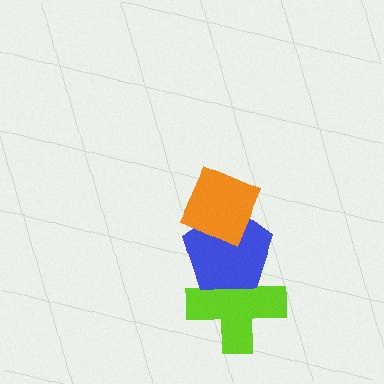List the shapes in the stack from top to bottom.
From top to bottom: the orange diamond, the blue pentagon, the lime cross.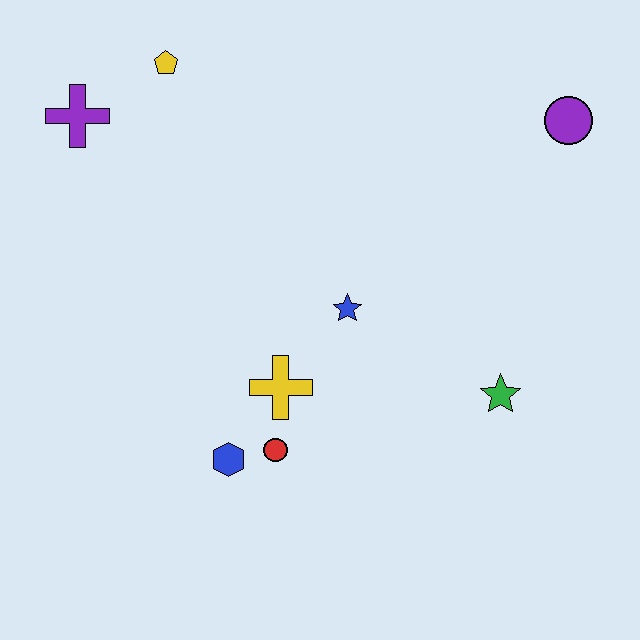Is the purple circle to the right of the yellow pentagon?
Yes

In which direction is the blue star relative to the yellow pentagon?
The blue star is below the yellow pentagon.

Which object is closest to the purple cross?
The yellow pentagon is closest to the purple cross.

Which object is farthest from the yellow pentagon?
The green star is farthest from the yellow pentagon.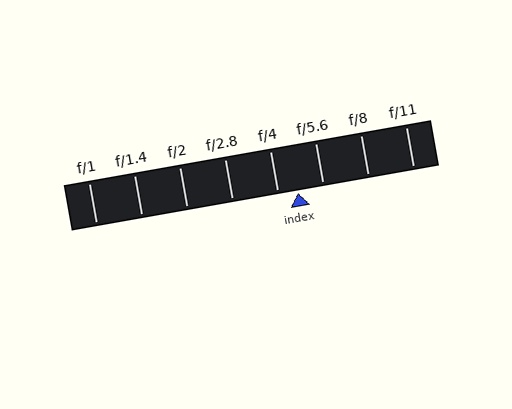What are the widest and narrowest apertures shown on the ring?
The widest aperture shown is f/1 and the narrowest is f/11.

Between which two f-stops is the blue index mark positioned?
The index mark is between f/4 and f/5.6.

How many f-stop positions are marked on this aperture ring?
There are 8 f-stop positions marked.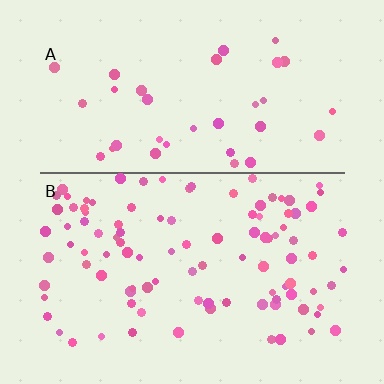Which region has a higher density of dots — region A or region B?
B (the bottom).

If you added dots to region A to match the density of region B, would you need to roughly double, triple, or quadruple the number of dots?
Approximately triple.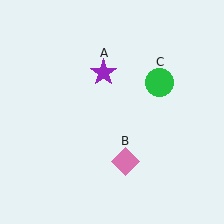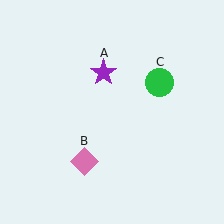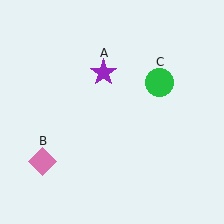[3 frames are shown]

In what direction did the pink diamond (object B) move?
The pink diamond (object B) moved left.